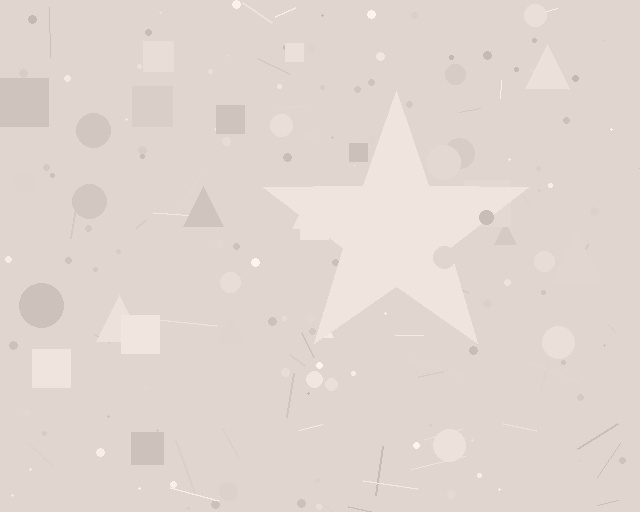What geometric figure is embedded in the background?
A star is embedded in the background.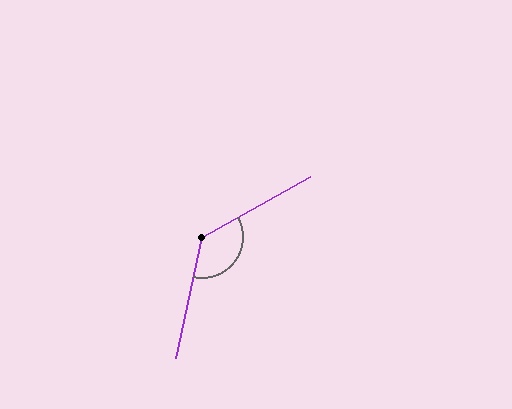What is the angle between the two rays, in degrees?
Approximately 131 degrees.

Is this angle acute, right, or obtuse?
It is obtuse.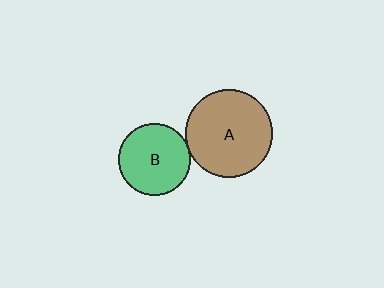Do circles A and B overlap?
Yes.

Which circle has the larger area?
Circle A (brown).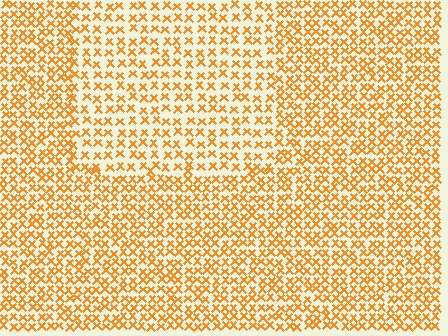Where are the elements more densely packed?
The elements are more densely packed outside the rectangle boundary.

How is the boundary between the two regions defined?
The boundary is defined by a change in element density (approximately 1.6x ratio). All elements are the same color, size, and shape.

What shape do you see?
I see a rectangle.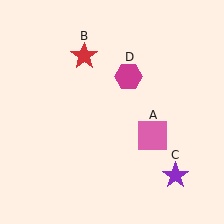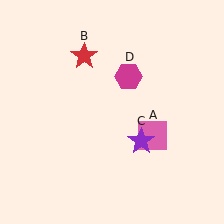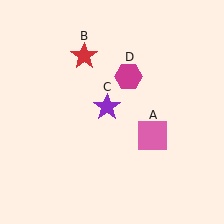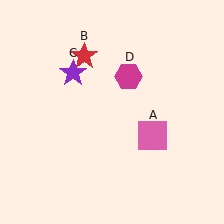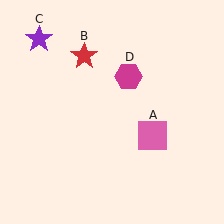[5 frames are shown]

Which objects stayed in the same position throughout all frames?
Pink square (object A) and red star (object B) and magenta hexagon (object D) remained stationary.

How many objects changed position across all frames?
1 object changed position: purple star (object C).